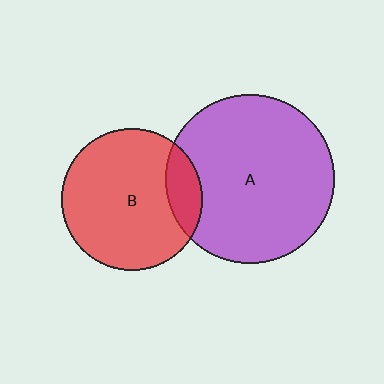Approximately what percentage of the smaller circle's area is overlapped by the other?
Approximately 15%.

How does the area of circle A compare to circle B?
Approximately 1.4 times.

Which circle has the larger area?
Circle A (purple).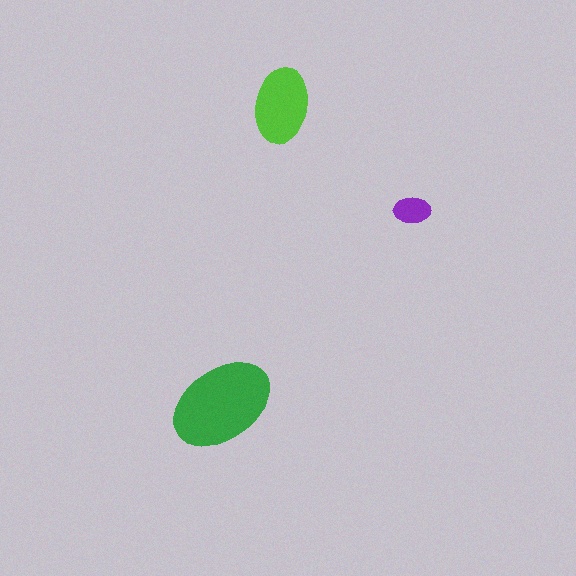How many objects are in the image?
There are 3 objects in the image.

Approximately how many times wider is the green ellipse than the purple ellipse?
About 3 times wider.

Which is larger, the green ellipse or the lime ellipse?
The green one.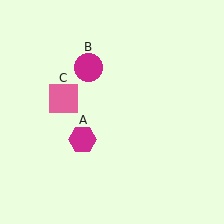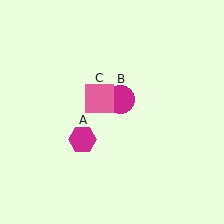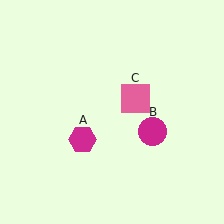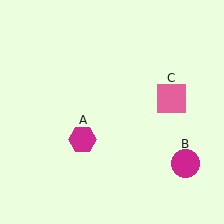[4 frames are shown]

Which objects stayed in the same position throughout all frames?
Magenta hexagon (object A) remained stationary.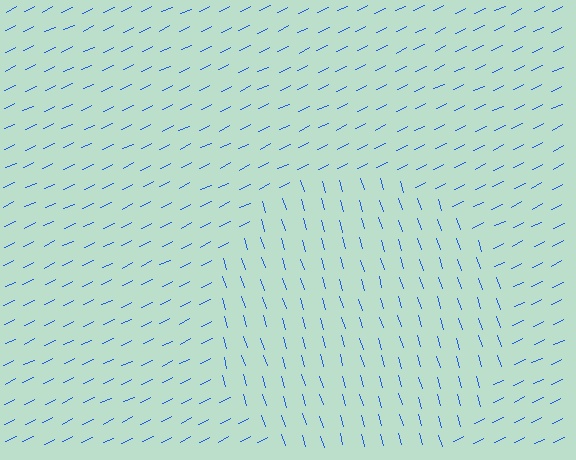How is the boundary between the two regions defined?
The boundary is defined purely by a change in line orientation (approximately 81 degrees difference). All lines are the same color and thickness.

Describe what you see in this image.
The image is filled with small blue line segments. A circle region in the image has lines oriented differently from the surrounding lines, creating a visible texture boundary.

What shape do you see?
I see a circle.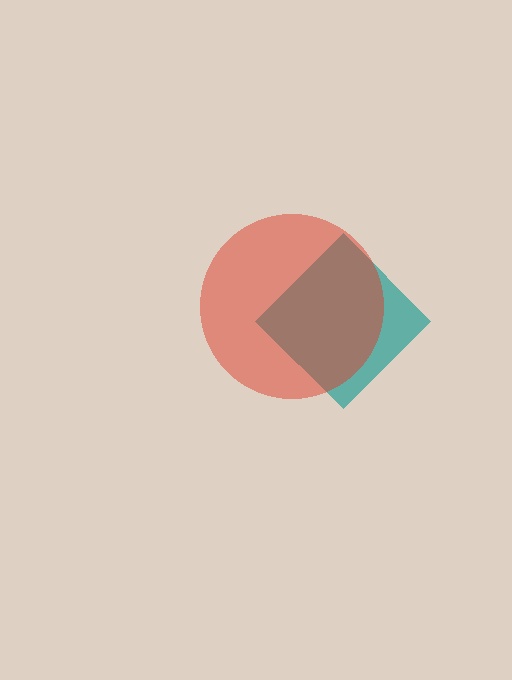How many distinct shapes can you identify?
There are 2 distinct shapes: a teal diamond, a red circle.